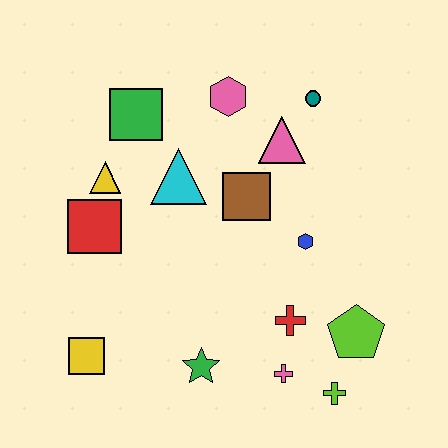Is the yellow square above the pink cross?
Yes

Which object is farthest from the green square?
The lime cross is farthest from the green square.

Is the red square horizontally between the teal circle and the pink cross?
No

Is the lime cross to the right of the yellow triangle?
Yes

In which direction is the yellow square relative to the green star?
The yellow square is to the left of the green star.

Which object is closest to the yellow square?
The green star is closest to the yellow square.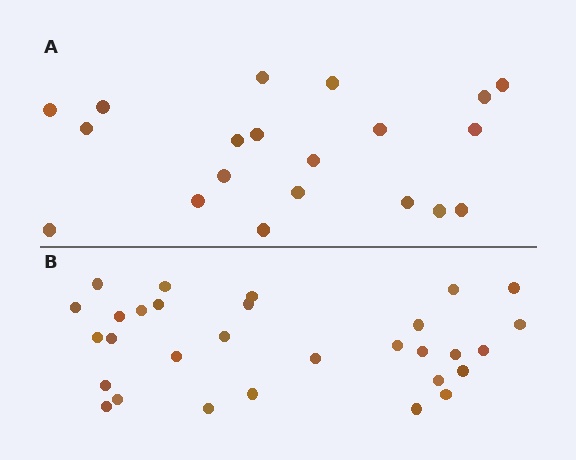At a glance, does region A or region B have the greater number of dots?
Region B (the bottom region) has more dots.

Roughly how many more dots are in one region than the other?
Region B has roughly 10 or so more dots than region A.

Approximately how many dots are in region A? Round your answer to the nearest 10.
About 20 dots.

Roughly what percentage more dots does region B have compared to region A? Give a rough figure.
About 50% more.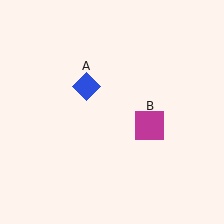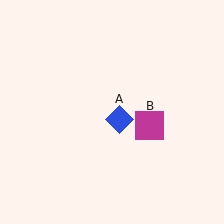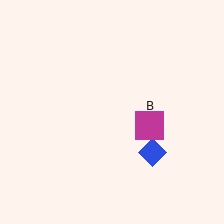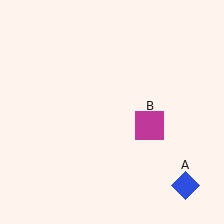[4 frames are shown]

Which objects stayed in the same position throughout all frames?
Magenta square (object B) remained stationary.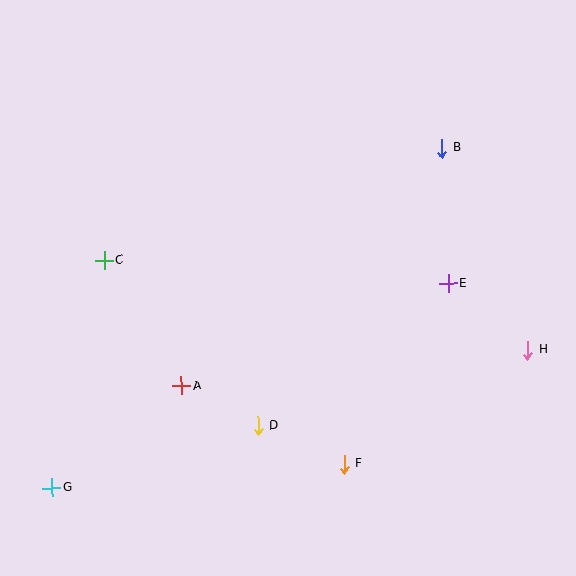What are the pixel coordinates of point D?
Point D is at (258, 425).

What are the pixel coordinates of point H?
Point H is at (527, 350).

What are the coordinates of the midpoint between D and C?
The midpoint between D and C is at (181, 343).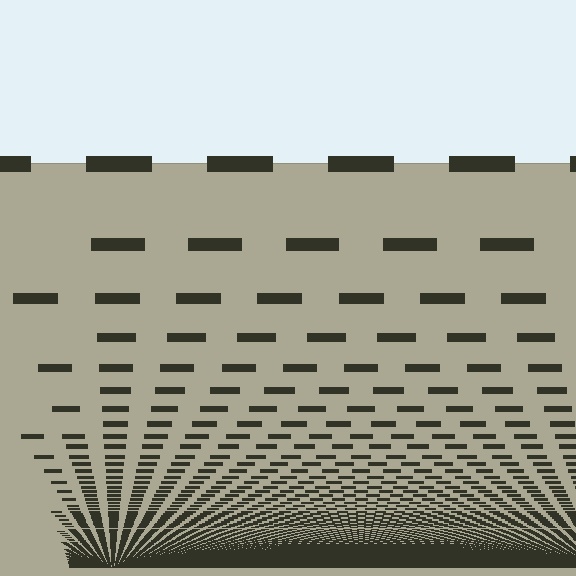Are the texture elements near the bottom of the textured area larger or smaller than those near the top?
Smaller. The gradient is inverted — elements near the bottom are smaller and denser.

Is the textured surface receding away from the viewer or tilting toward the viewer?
The surface appears to tilt toward the viewer. Texture elements get larger and sparser toward the top.